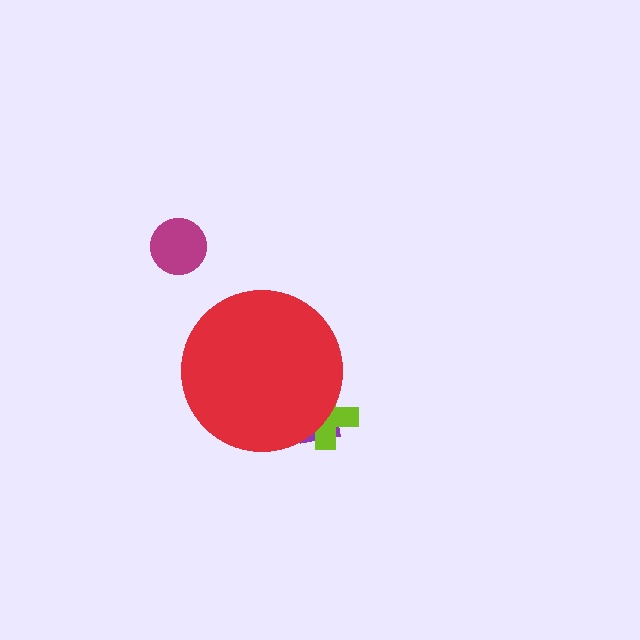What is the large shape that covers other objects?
A red circle.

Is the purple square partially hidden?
Yes, the purple square is partially hidden behind the red circle.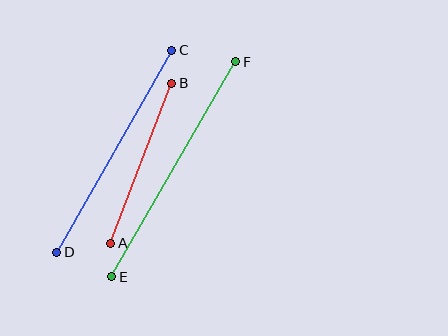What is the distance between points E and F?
The distance is approximately 249 pixels.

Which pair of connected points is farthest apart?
Points E and F are farthest apart.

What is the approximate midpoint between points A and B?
The midpoint is at approximately (141, 163) pixels.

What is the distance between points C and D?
The distance is approximately 232 pixels.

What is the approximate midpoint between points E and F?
The midpoint is at approximately (174, 169) pixels.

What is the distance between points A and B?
The distance is approximately 171 pixels.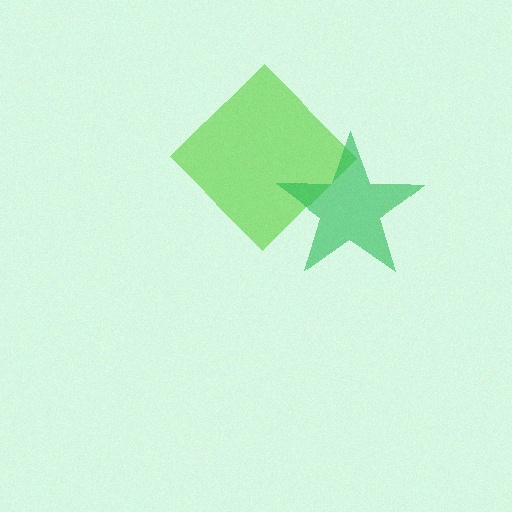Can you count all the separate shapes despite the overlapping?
Yes, there are 2 separate shapes.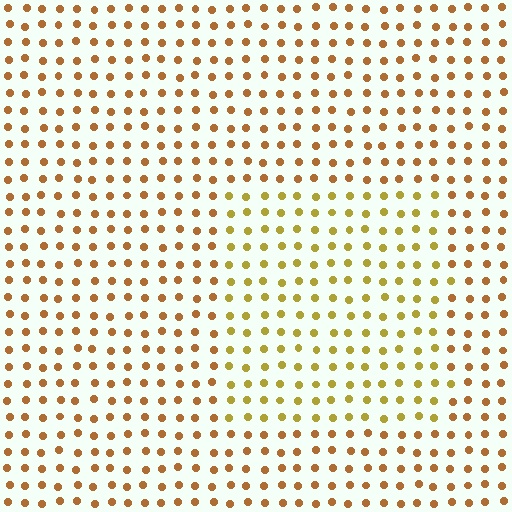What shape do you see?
I see a rectangle.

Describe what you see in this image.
The image is filled with small brown elements in a uniform arrangement. A rectangle-shaped region is visible where the elements are tinted to a slightly different hue, forming a subtle color boundary.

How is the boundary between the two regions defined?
The boundary is defined purely by a slight shift in hue (about 26 degrees). Spacing, size, and orientation are identical on both sides.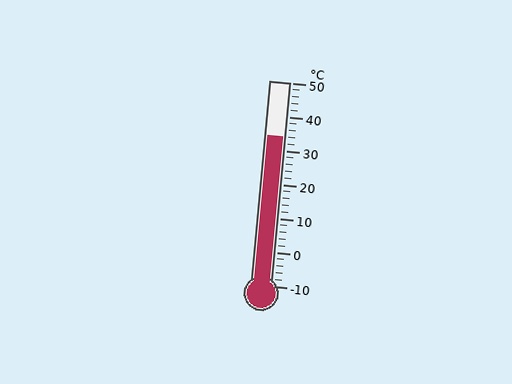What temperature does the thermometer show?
The thermometer shows approximately 34°C.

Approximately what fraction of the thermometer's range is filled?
The thermometer is filled to approximately 75% of its range.